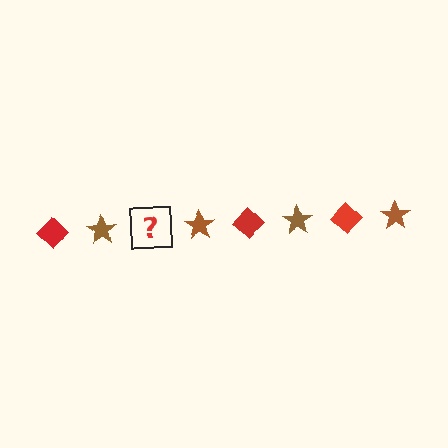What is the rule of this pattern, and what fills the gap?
The rule is that the pattern alternates between red diamond and brown star. The gap should be filled with a red diamond.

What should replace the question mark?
The question mark should be replaced with a red diamond.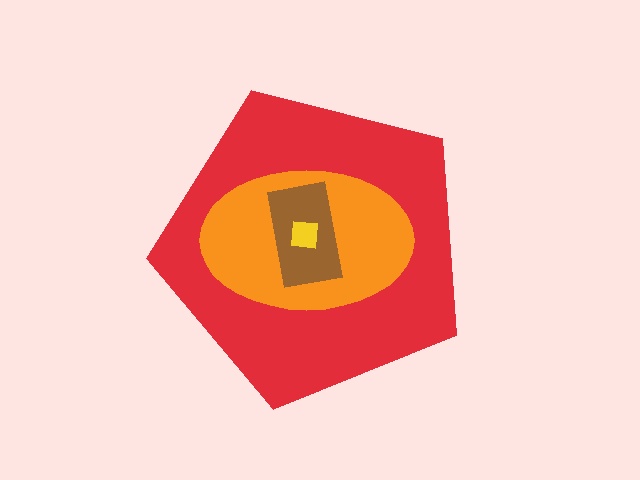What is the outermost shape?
The red pentagon.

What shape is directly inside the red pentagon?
The orange ellipse.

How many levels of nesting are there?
4.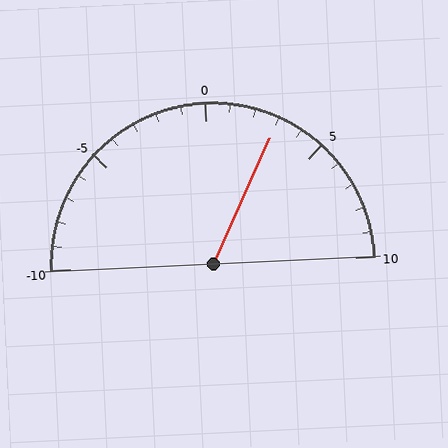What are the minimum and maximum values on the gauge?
The gauge ranges from -10 to 10.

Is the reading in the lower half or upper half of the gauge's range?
The reading is in the upper half of the range (-10 to 10).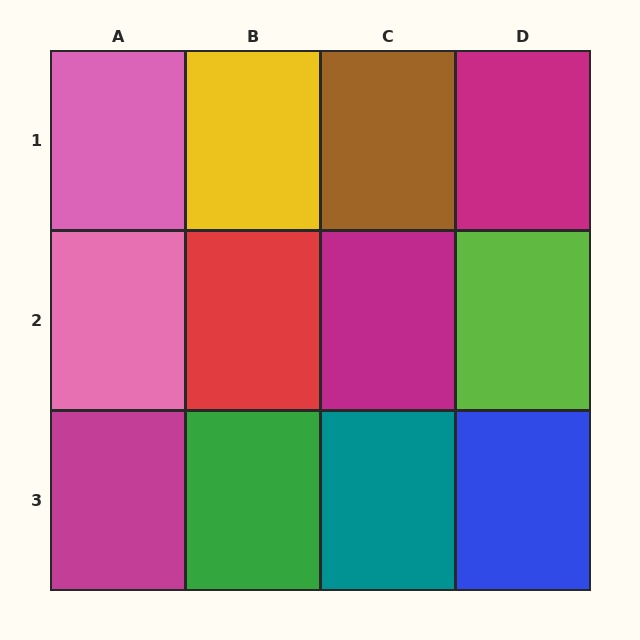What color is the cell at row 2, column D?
Lime.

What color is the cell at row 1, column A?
Pink.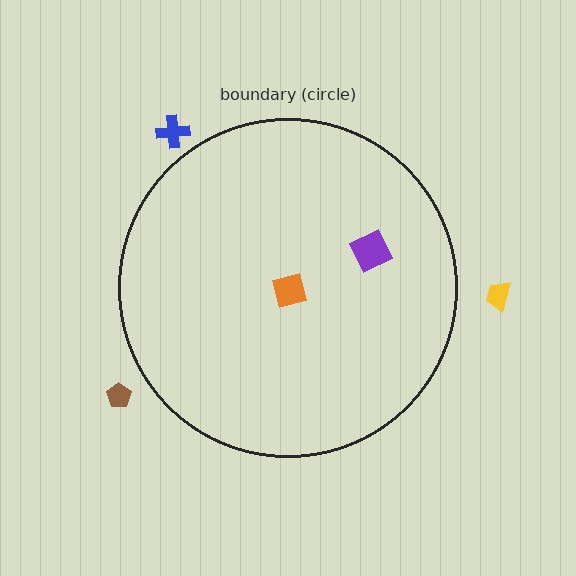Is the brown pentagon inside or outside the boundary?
Outside.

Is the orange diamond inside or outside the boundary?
Inside.